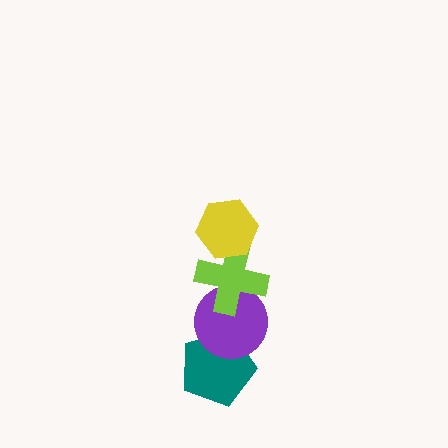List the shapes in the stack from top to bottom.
From top to bottom: the yellow hexagon, the lime cross, the purple circle, the teal pentagon.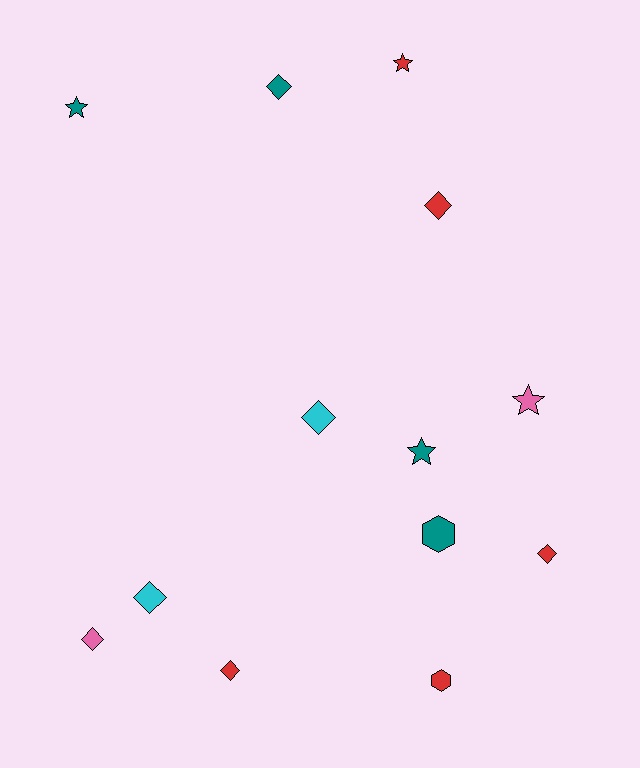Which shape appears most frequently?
Diamond, with 7 objects.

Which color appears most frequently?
Red, with 5 objects.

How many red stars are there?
There is 1 red star.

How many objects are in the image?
There are 13 objects.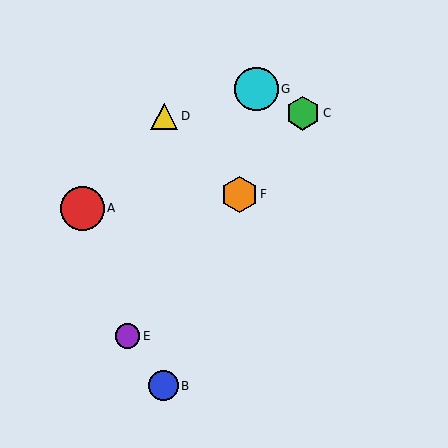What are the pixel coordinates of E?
Object E is at (128, 336).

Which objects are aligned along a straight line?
Objects C, E, F are aligned along a straight line.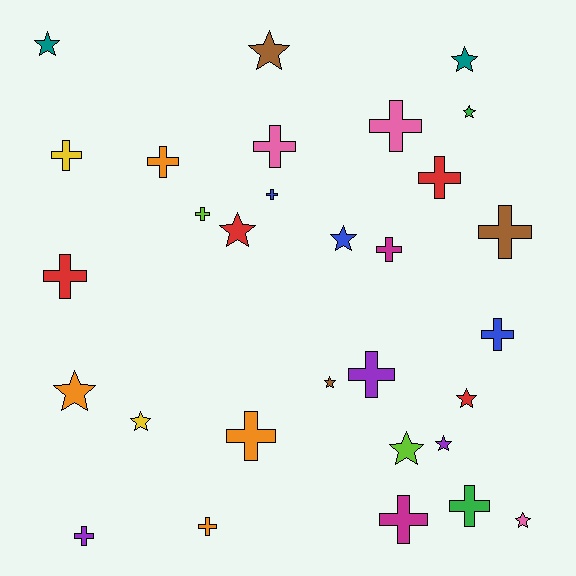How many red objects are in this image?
There are 4 red objects.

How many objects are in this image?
There are 30 objects.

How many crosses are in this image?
There are 17 crosses.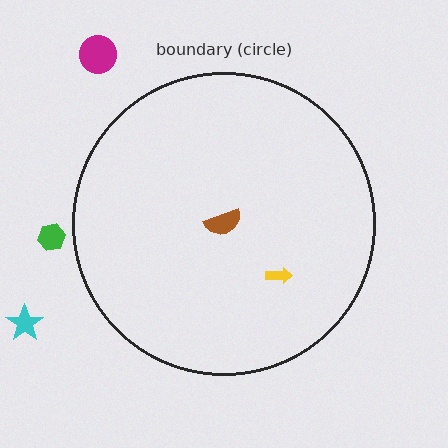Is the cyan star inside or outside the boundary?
Outside.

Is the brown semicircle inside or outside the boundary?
Inside.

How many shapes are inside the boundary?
2 inside, 3 outside.